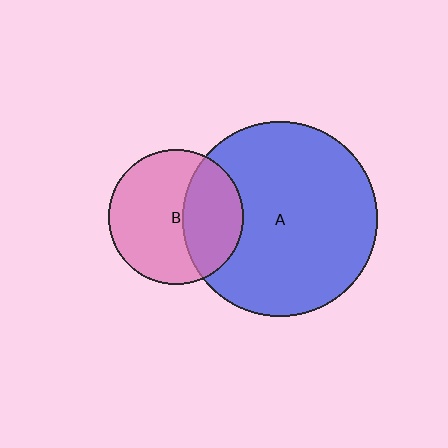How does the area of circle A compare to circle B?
Approximately 2.1 times.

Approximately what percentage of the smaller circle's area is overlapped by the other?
Approximately 35%.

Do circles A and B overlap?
Yes.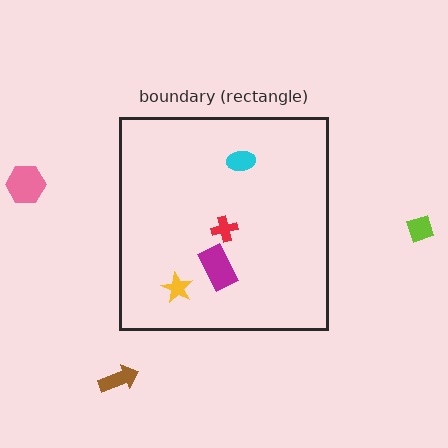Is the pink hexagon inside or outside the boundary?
Outside.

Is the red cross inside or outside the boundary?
Inside.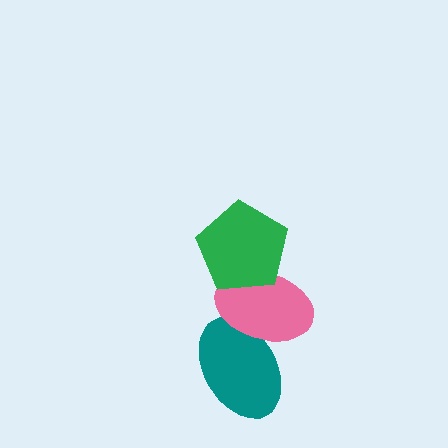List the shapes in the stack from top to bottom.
From top to bottom: the green pentagon, the pink ellipse, the teal ellipse.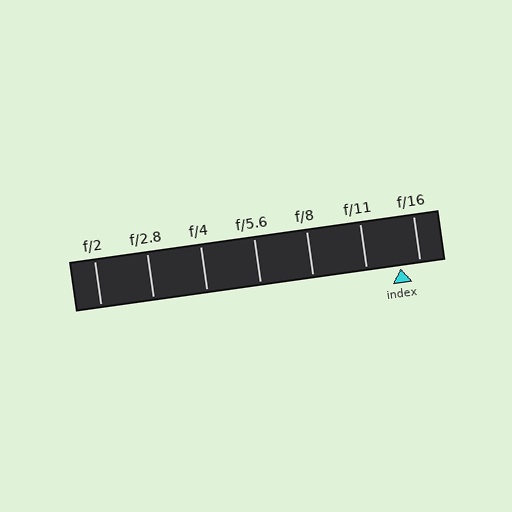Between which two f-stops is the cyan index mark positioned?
The index mark is between f/11 and f/16.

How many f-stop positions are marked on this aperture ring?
There are 7 f-stop positions marked.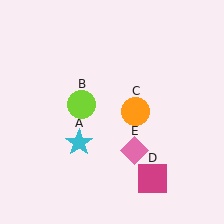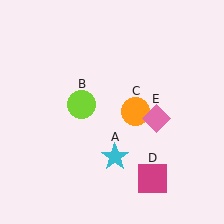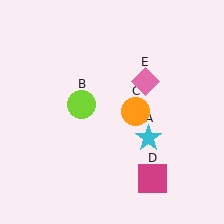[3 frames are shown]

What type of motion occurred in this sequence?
The cyan star (object A), pink diamond (object E) rotated counterclockwise around the center of the scene.